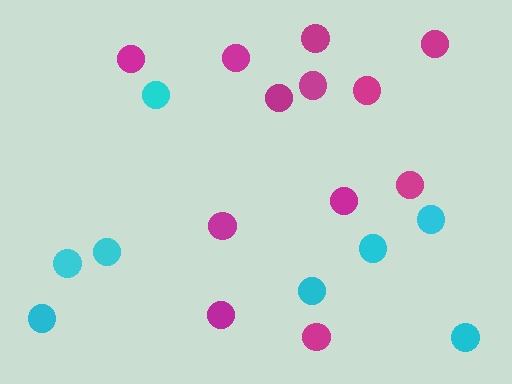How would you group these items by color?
There are 2 groups: one group of magenta circles (12) and one group of cyan circles (8).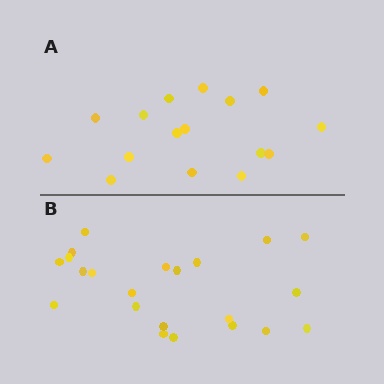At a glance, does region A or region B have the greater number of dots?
Region B (the bottom region) has more dots.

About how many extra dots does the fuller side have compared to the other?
Region B has about 6 more dots than region A.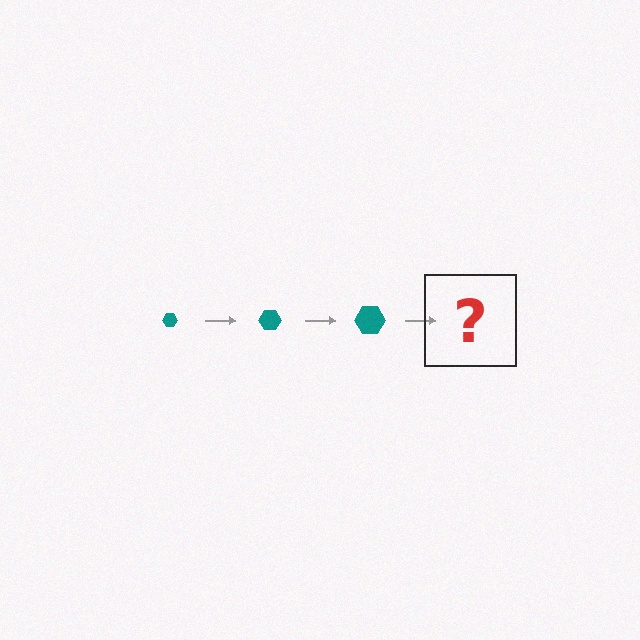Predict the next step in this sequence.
The next step is a teal hexagon, larger than the previous one.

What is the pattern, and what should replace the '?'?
The pattern is that the hexagon gets progressively larger each step. The '?' should be a teal hexagon, larger than the previous one.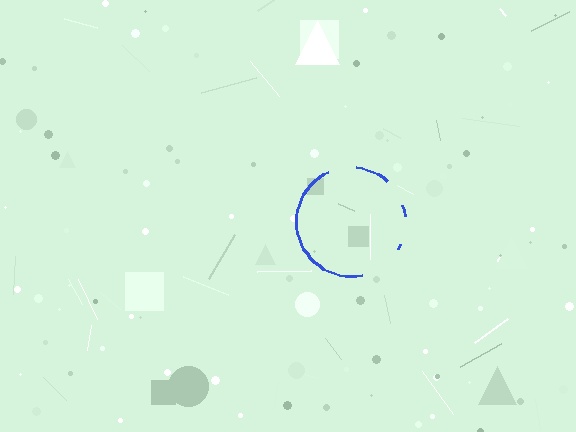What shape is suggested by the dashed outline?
The dashed outline suggests a circle.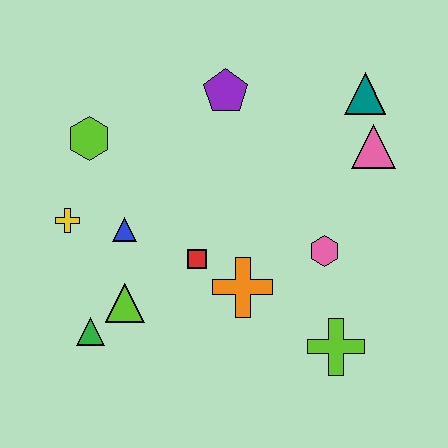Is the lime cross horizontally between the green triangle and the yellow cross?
No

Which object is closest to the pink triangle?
The teal triangle is closest to the pink triangle.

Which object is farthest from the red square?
The teal triangle is farthest from the red square.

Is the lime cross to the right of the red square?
Yes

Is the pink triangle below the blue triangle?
No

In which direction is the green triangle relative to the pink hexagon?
The green triangle is to the left of the pink hexagon.